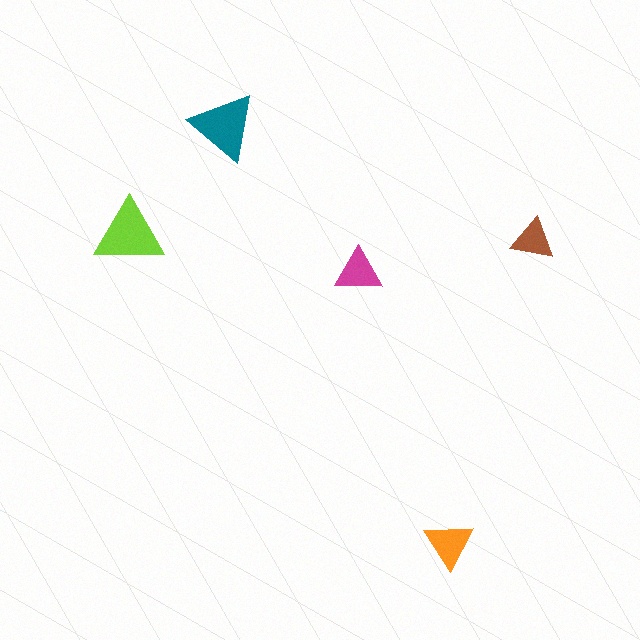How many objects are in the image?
There are 5 objects in the image.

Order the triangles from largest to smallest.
the lime one, the teal one, the orange one, the magenta one, the brown one.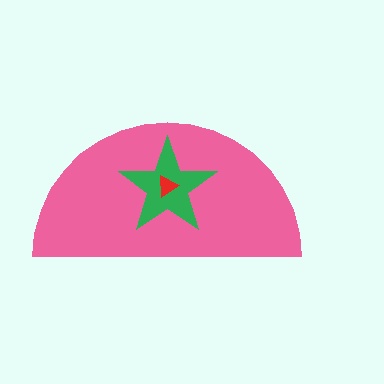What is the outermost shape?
The pink semicircle.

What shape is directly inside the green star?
The red triangle.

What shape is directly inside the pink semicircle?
The green star.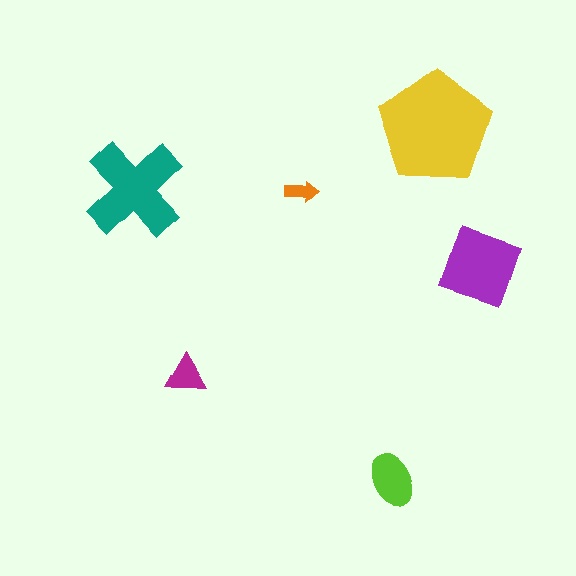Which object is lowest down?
The lime ellipse is bottommost.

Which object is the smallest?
The orange arrow.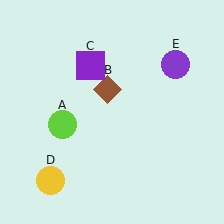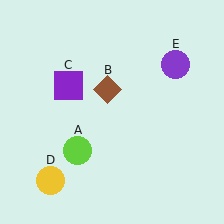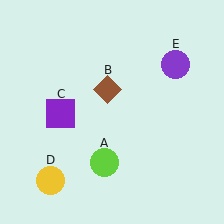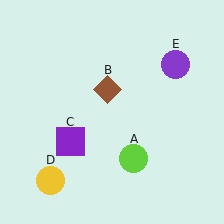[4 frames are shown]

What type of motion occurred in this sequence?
The lime circle (object A), purple square (object C) rotated counterclockwise around the center of the scene.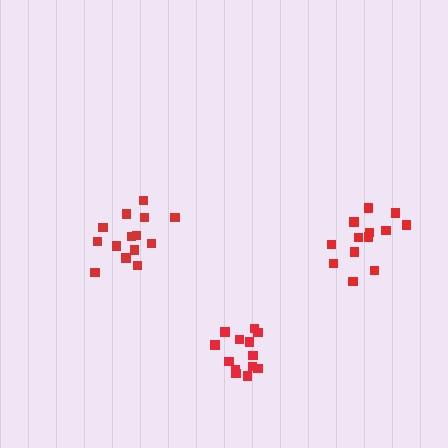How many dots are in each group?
Group 1: 14 dots, Group 2: 13 dots, Group 3: 13 dots (40 total).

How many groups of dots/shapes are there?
There are 3 groups.